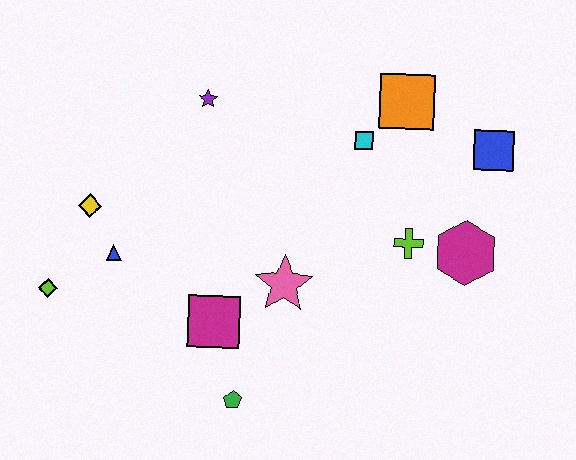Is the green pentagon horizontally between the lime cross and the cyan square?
No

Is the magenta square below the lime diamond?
Yes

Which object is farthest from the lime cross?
The lime diamond is farthest from the lime cross.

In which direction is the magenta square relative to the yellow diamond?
The magenta square is to the right of the yellow diamond.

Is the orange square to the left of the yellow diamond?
No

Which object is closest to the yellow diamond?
The blue triangle is closest to the yellow diamond.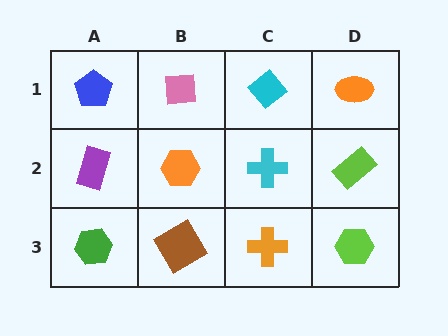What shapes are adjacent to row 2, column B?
A pink square (row 1, column B), a brown diamond (row 3, column B), a purple rectangle (row 2, column A), a cyan cross (row 2, column C).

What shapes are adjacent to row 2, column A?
A blue pentagon (row 1, column A), a green hexagon (row 3, column A), an orange hexagon (row 2, column B).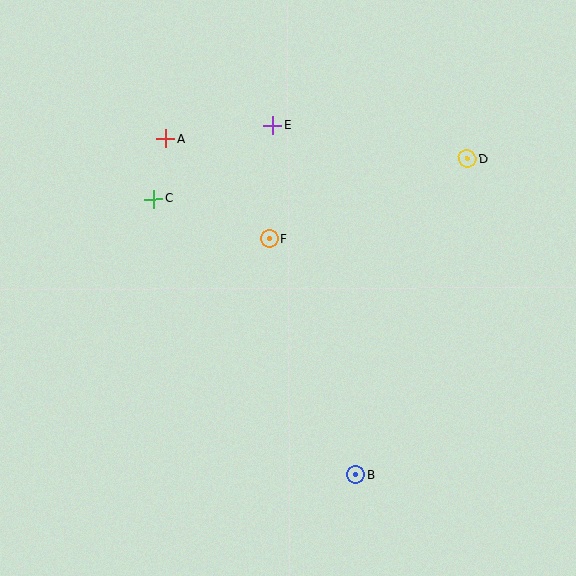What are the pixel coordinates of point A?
Point A is at (166, 139).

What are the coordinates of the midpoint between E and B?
The midpoint between E and B is at (314, 300).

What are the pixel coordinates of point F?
Point F is at (269, 239).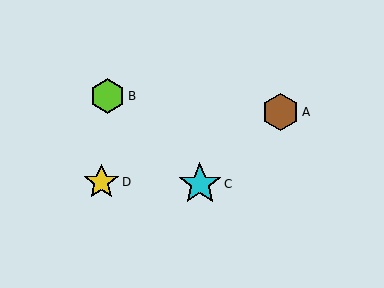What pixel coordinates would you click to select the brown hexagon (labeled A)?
Click at (280, 112) to select the brown hexagon A.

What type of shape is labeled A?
Shape A is a brown hexagon.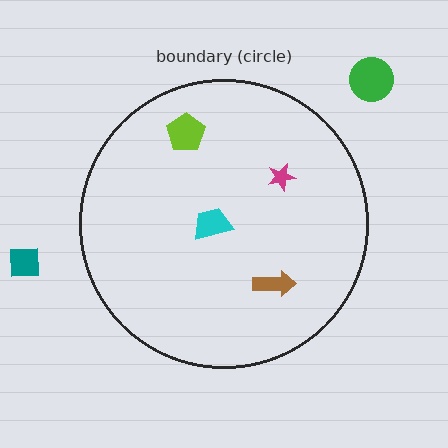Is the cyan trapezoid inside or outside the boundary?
Inside.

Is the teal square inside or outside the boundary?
Outside.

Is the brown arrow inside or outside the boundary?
Inside.